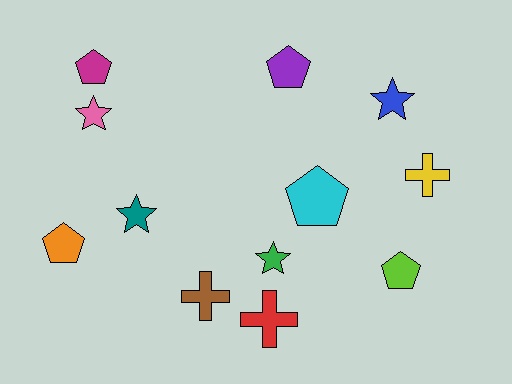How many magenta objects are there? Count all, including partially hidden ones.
There is 1 magenta object.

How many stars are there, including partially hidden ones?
There are 4 stars.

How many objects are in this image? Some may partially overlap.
There are 12 objects.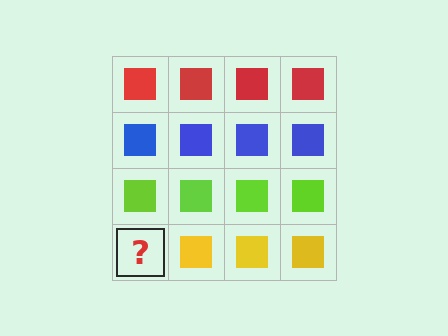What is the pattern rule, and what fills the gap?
The rule is that each row has a consistent color. The gap should be filled with a yellow square.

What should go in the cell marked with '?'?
The missing cell should contain a yellow square.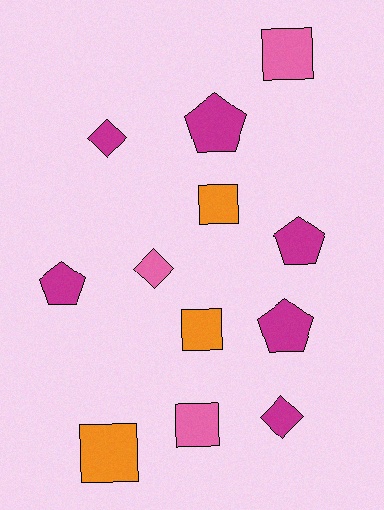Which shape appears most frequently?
Square, with 5 objects.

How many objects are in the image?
There are 12 objects.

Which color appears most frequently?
Magenta, with 6 objects.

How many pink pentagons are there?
There are no pink pentagons.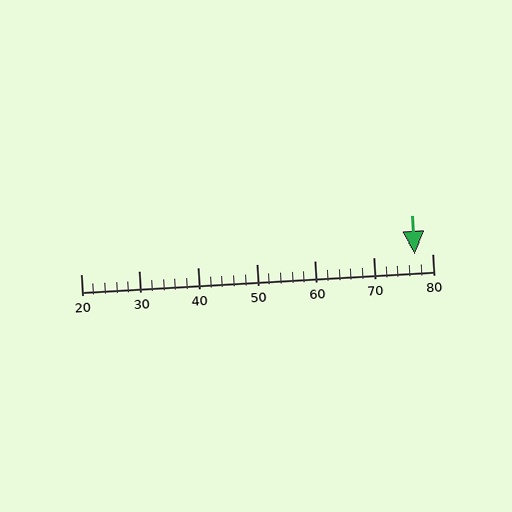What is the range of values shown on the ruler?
The ruler shows values from 20 to 80.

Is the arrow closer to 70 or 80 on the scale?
The arrow is closer to 80.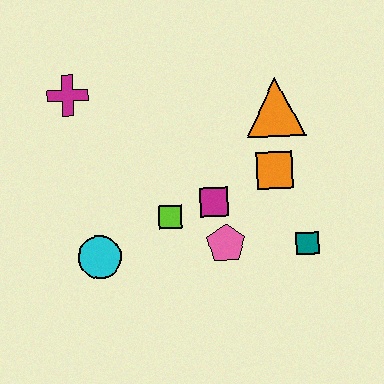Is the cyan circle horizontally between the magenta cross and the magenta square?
Yes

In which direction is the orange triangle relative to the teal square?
The orange triangle is above the teal square.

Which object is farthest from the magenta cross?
The teal square is farthest from the magenta cross.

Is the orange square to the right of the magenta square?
Yes